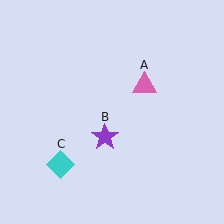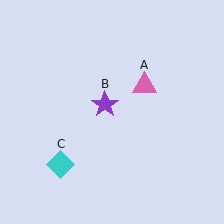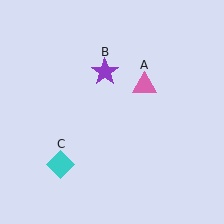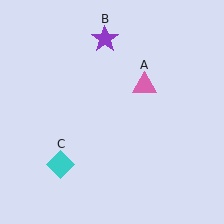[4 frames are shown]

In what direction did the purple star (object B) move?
The purple star (object B) moved up.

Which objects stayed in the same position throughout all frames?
Pink triangle (object A) and cyan diamond (object C) remained stationary.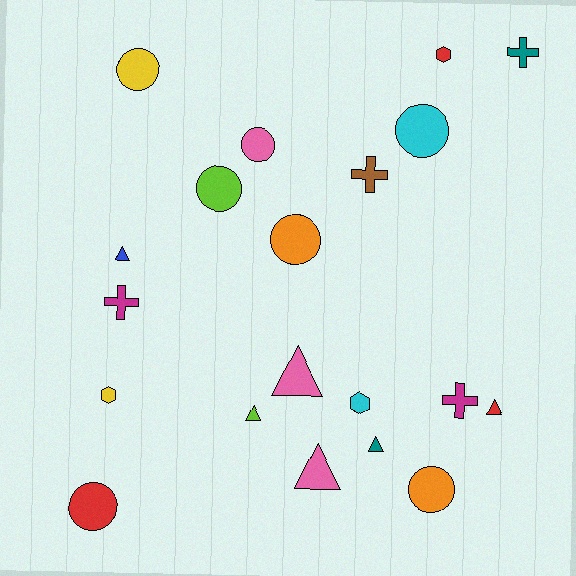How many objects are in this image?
There are 20 objects.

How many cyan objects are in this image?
There are 2 cyan objects.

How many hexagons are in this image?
There are 3 hexagons.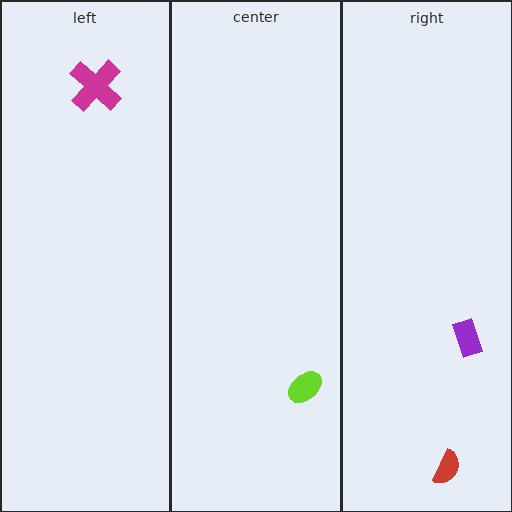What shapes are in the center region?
The lime ellipse.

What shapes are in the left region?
The magenta cross.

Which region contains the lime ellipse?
The center region.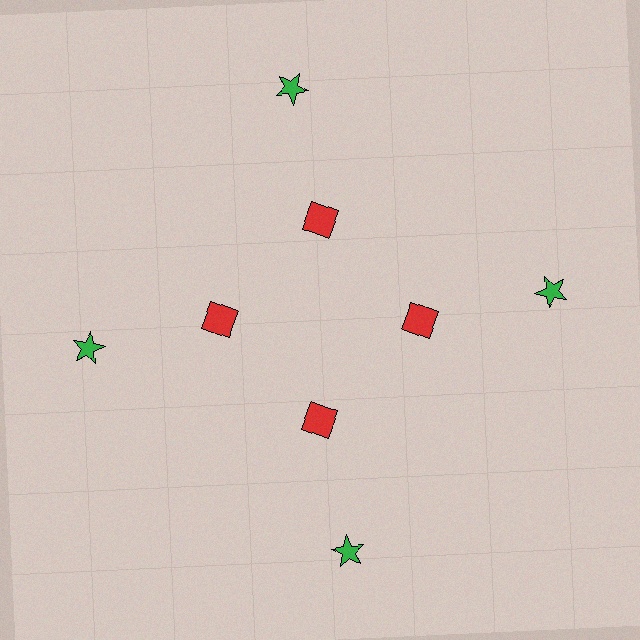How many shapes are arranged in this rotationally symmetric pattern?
There are 8 shapes, arranged in 4 groups of 2.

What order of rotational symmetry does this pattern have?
This pattern has 4-fold rotational symmetry.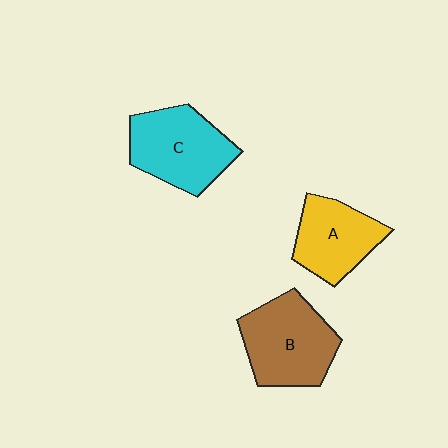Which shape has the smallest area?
Shape A (yellow).